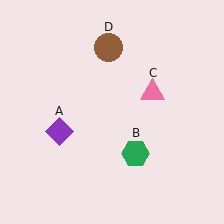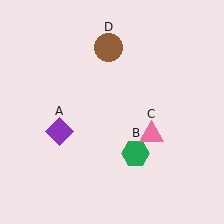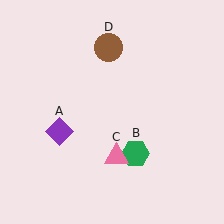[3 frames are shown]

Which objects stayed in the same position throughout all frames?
Purple diamond (object A) and green hexagon (object B) and brown circle (object D) remained stationary.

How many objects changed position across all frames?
1 object changed position: pink triangle (object C).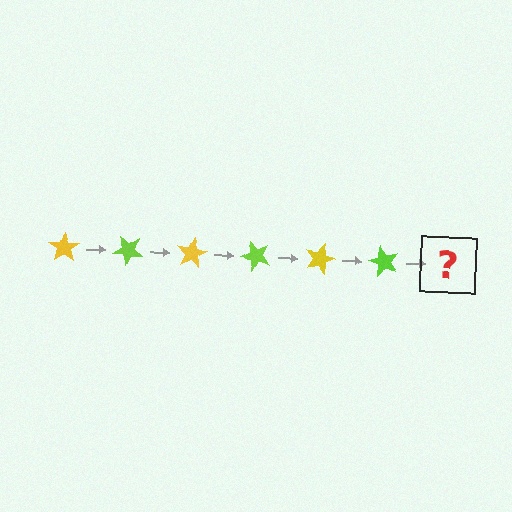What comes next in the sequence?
The next element should be a yellow star, rotated 240 degrees from the start.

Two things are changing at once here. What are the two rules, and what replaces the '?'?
The two rules are that it rotates 40 degrees each step and the color cycles through yellow and lime. The '?' should be a yellow star, rotated 240 degrees from the start.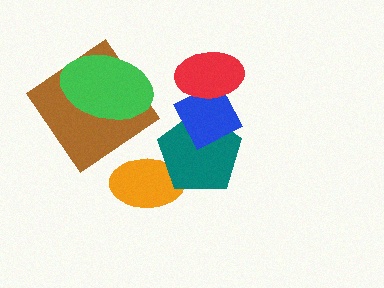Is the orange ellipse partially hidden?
Yes, it is partially covered by another shape.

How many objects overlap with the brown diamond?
1 object overlaps with the brown diamond.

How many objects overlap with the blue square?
2 objects overlap with the blue square.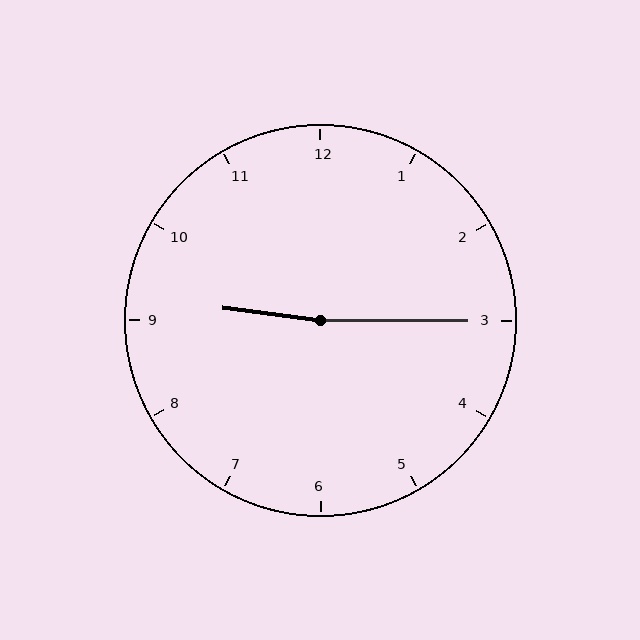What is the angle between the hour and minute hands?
Approximately 172 degrees.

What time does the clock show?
9:15.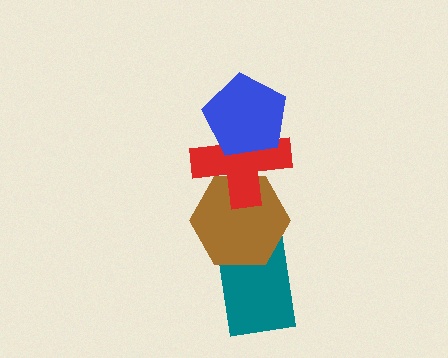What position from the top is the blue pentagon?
The blue pentagon is 1st from the top.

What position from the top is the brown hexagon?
The brown hexagon is 3rd from the top.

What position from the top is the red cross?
The red cross is 2nd from the top.